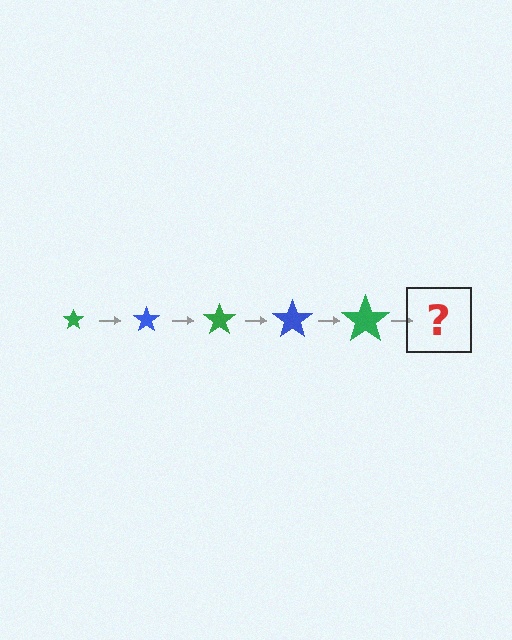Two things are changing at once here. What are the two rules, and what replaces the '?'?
The two rules are that the star grows larger each step and the color cycles through green and blue. The '?' should be a blue star, larger than the previous one.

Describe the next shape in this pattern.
It should be a blue star, larger than the previous one.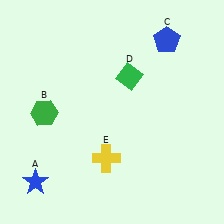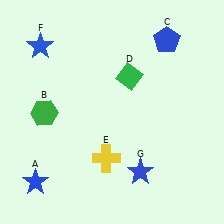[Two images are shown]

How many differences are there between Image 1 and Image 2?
There are 2 differences between the two images.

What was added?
A blue star (F), a blue star (G) were added in Image 2.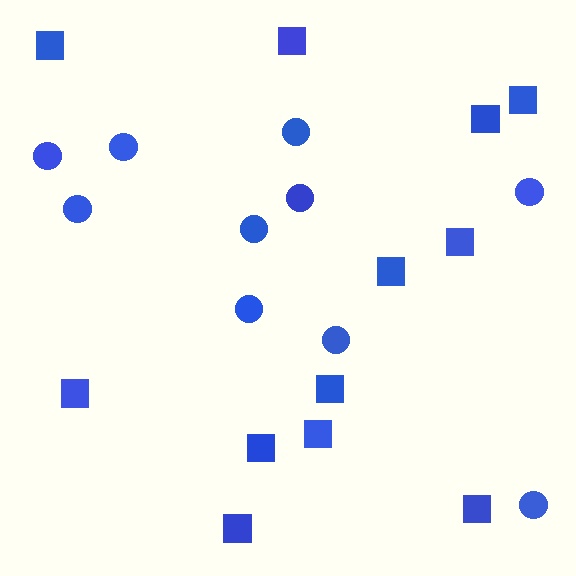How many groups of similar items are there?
There are 2 groups: one group of squares (12) and one group of circles (10).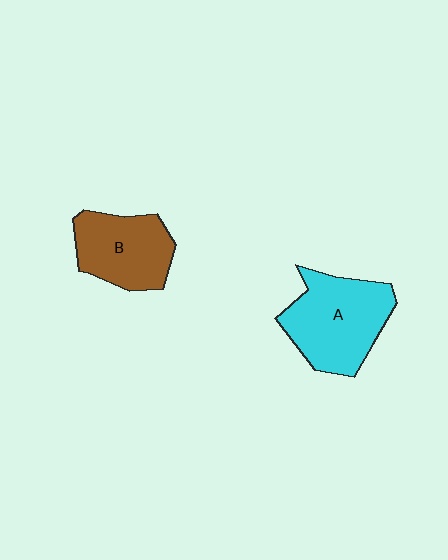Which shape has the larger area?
Shape A (cyan).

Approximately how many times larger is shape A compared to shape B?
Approximately 1.3 times.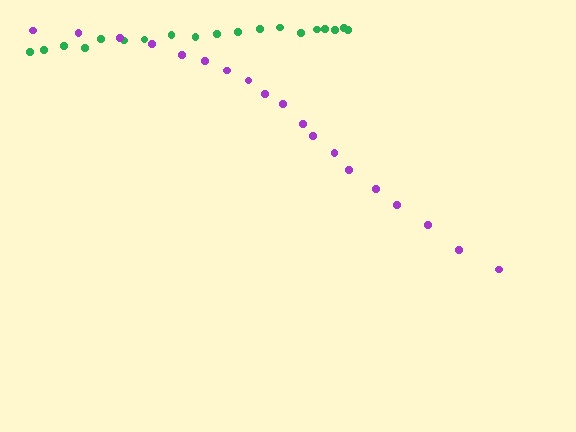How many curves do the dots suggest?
There are 2 distinct paths.